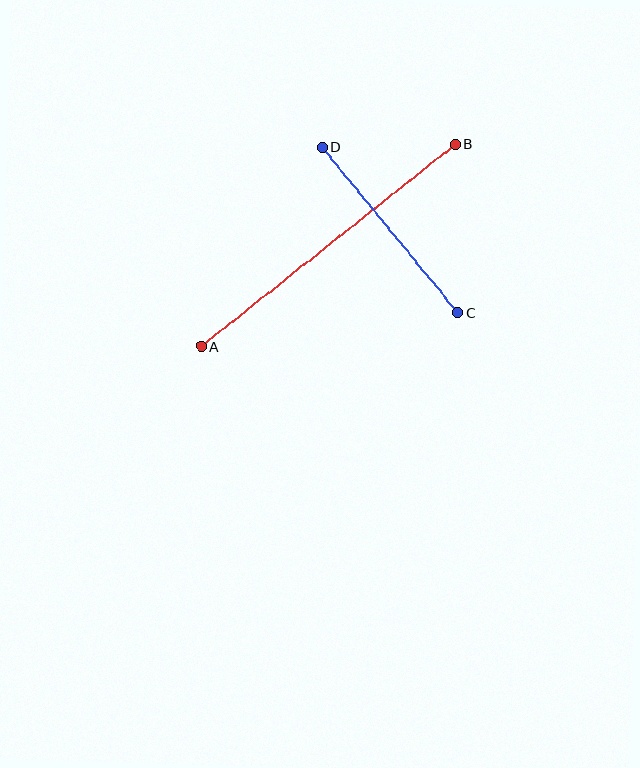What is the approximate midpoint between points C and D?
The midpoint is at approximately (390, 230) pixels.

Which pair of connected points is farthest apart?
Points A and B are farthest apart.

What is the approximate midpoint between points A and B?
The midpoint is at approximately (328, 245) pixels.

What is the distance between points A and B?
The distance is approximately 325 pixels.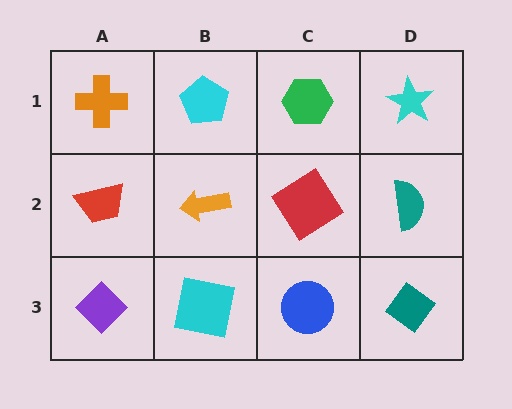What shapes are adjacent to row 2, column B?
A cyan pentagon (row 1, column B), a cyan square (row 3, column B), a red trapezoid (row 2, column A), a red diamond (row 2, column C).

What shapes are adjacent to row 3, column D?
A teal semicircle (row 2, column D), a blue circle (row 3, column C).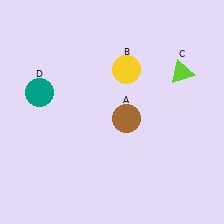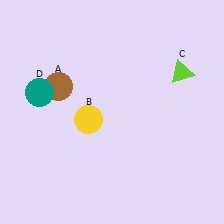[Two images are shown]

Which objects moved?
The objects that moved are: the brown circle (A), the yellow circle (B).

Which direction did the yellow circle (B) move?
The yellow circle (B) moved down.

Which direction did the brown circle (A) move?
The brown circle (A) moved left.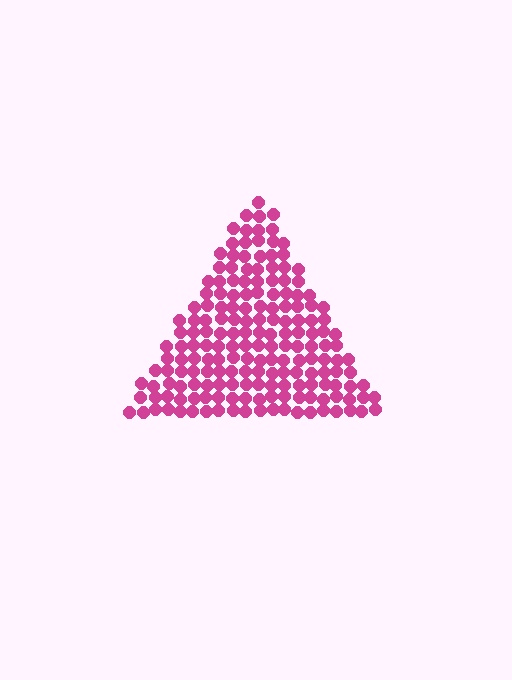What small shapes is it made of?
It is made of small circles.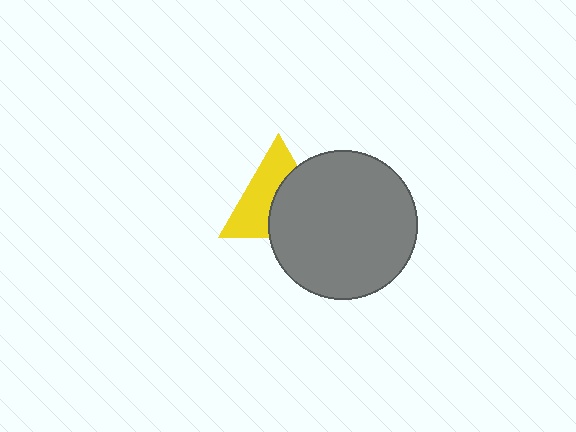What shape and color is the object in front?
The object in front is a gray circle.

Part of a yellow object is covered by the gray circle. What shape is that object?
It is a triangle.